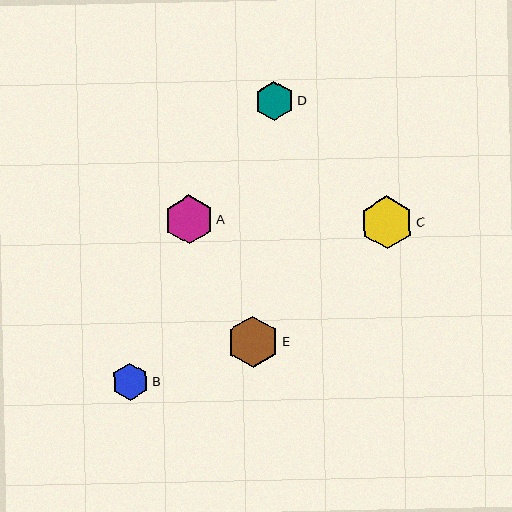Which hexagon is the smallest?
Hexagon B is the smallest with a size of approximately 38 pixels.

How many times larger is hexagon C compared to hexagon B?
Hexagon C is approximately 1.4 times the size of hexagon B.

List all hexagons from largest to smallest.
From largest to smallest: C, E, A, D, B.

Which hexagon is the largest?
Hexagon C is the largest with a size of approximately 53 pixels.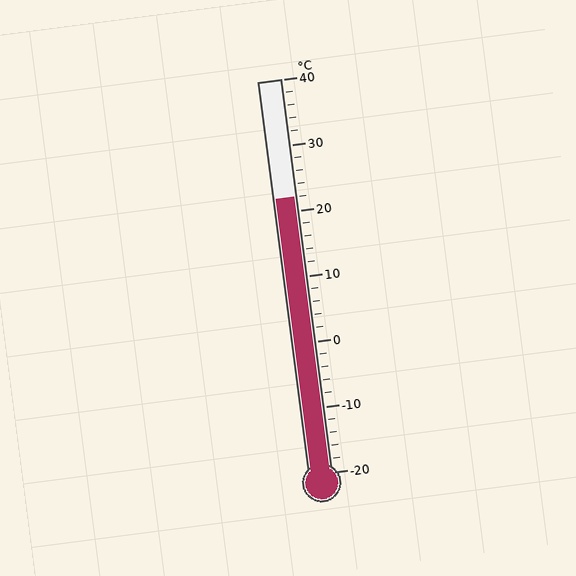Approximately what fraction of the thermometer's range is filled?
The thermometer is filled to approximately 70% of its range.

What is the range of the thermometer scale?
The thermometer scale ranges from -20°C to 40°C.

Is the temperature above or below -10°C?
The temperature is above -10°C.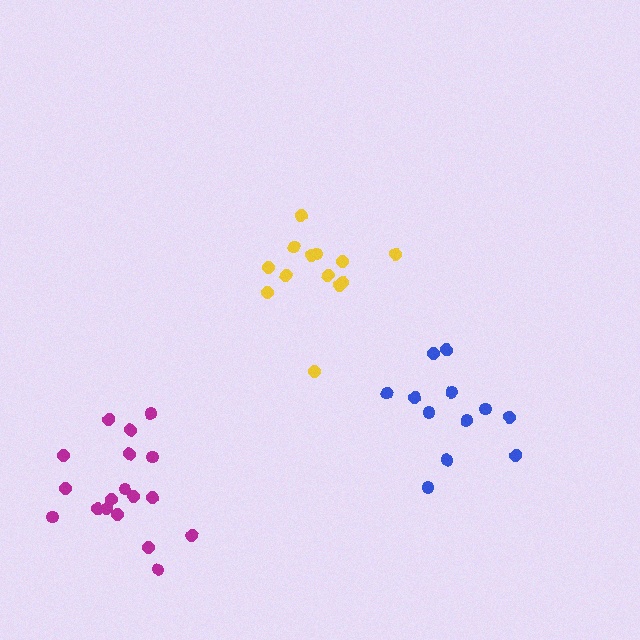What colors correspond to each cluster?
The clusters are colored: blue, yellow, magenta.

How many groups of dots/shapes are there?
There are 3 groups.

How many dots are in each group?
Group 1: 12 dots, Group 2: 13 dots, Group 3: 18 dots (43 total).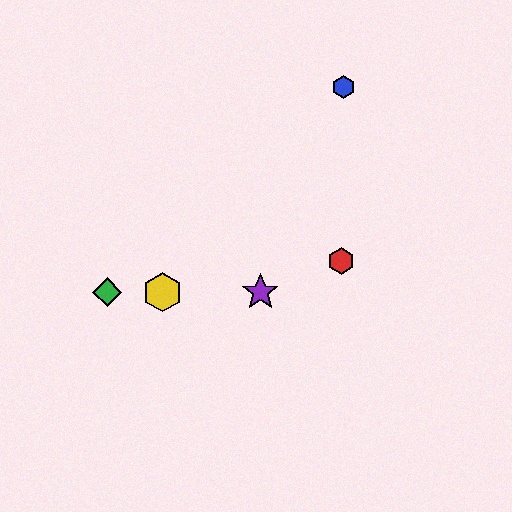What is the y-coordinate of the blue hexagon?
The blue hexagon is at y≈87.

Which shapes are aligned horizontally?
The green diamond, the yellow hexagon, the purple star are aligned horizontally.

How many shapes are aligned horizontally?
3 shapes (the green diamond, the yellow hexagon, the purple star) are aligned horizontally.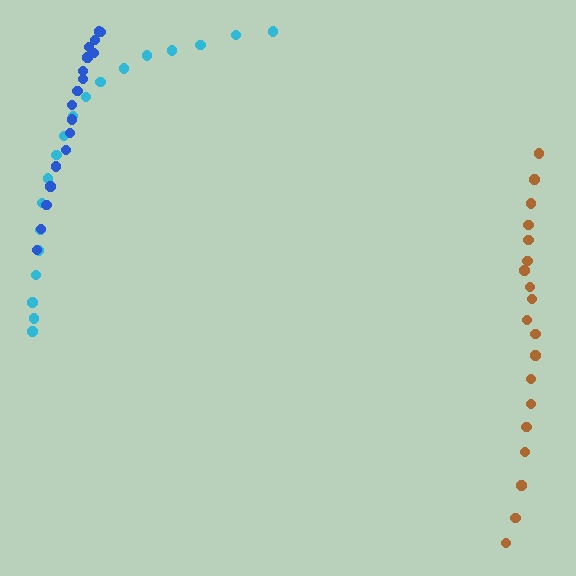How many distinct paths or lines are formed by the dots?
There are 3 distinct paths.